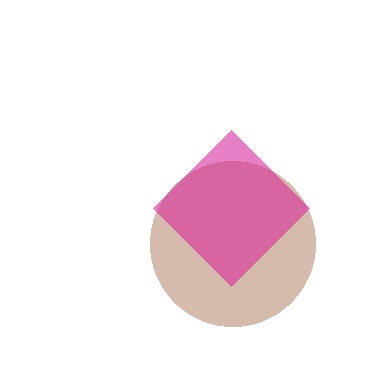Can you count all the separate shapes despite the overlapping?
Yes, there are 2 separate shapes.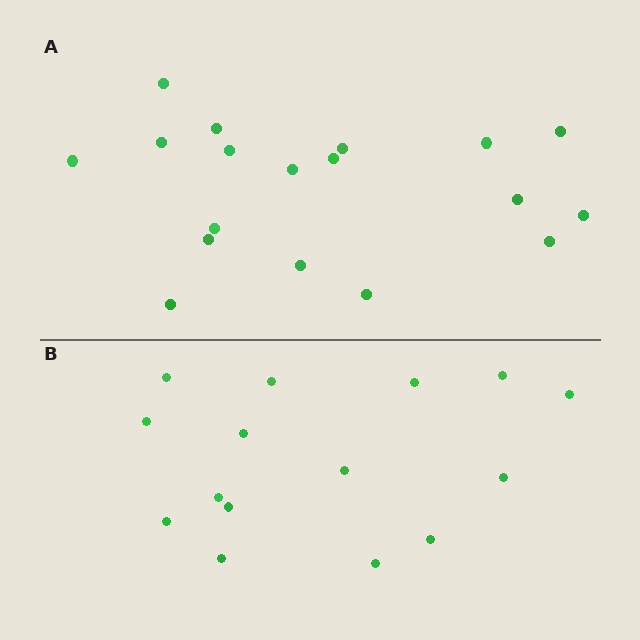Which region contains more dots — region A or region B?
Region A (the top region) has more dots.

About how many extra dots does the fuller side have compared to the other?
Region A has just a few more — roughly 2 or 3 more dots than region B.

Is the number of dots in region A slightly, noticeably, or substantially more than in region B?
Region A has only slightly more — the two regions are fairly close. The ratio is roughly 1.2 to 1.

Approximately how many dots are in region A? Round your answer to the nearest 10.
About 20 dots. (The exact count is 18, which rounds to 20.)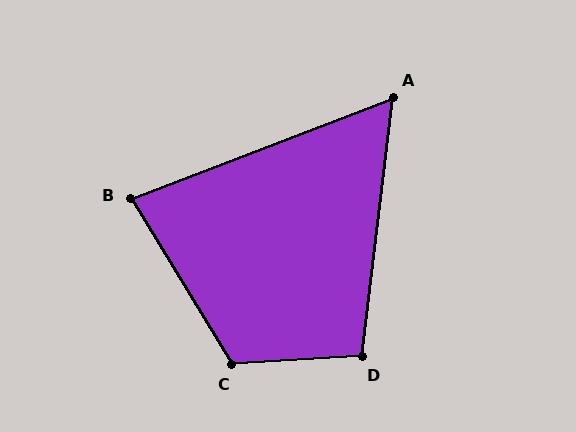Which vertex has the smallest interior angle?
A, at approximately 62 degrees.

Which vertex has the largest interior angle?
C, at approximately 118 degrees.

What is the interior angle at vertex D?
Approximately 100 degrees (obtuse).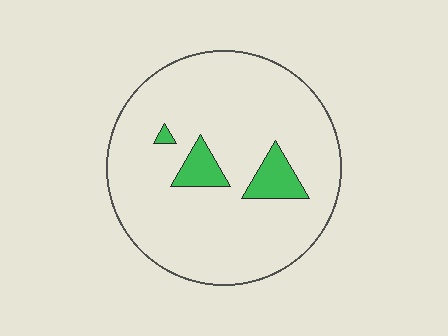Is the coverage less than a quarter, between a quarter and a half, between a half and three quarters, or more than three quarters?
Less than a quarter.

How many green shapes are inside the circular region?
3.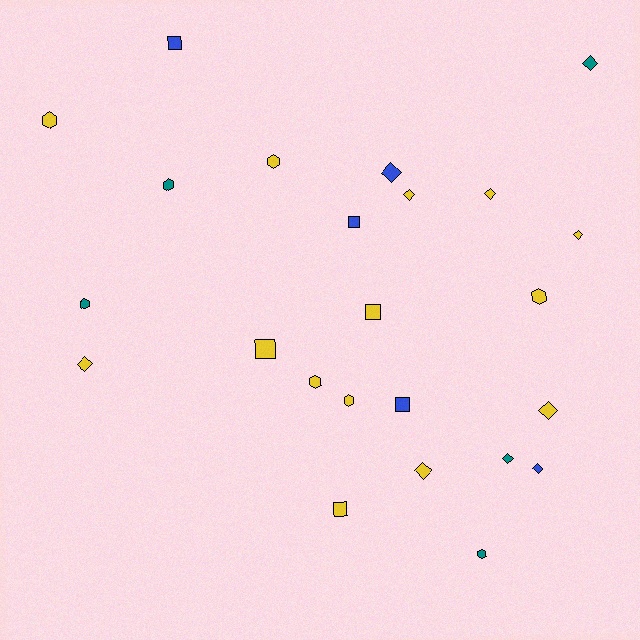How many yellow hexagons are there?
There are 5 yellow hexagons.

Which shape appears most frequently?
Diamond, with 10 objects.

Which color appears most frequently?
Yellow, with 14 objects.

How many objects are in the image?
There are 24 objects.